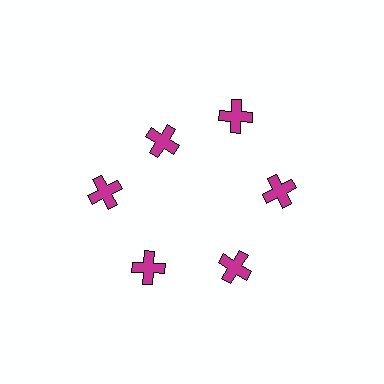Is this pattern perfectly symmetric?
No. The 6 magenta crosses are arranged in a ring, but one element near the 11 o'clock position is pulled inward toward the center, breaking the 6-fold rotational symmetry.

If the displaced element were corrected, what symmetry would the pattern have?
It would have 6-fold rotational symmetry — the pattern would map onto itself every 60 degrees.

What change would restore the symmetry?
The symmetry would be restored by moving it outward, back onto the ring so that all 6 crosses sit at equal angles and equal distance from the center.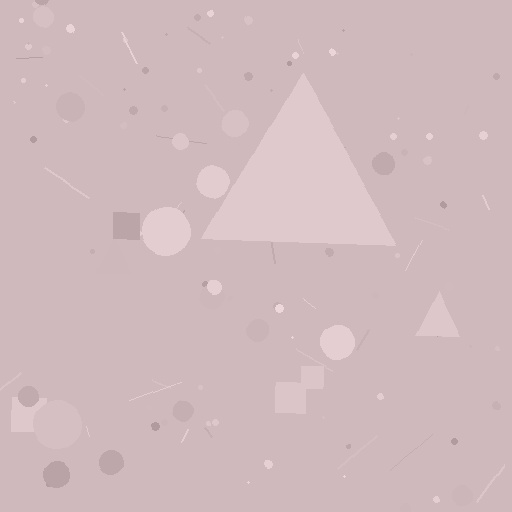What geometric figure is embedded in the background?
A triangle is embedded in the background.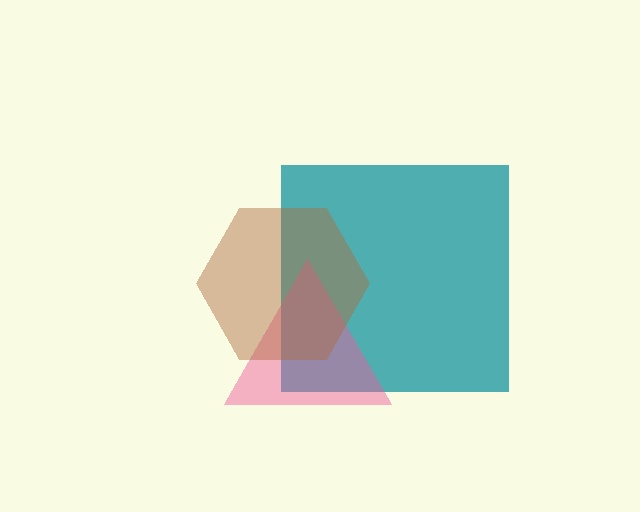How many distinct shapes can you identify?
There are 3 distinct shapes: a teal square, a pink triangle, a brown hexagon.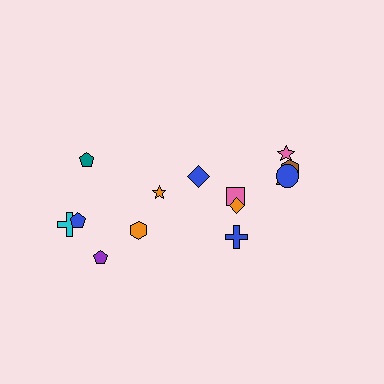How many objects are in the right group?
There are 8 objects.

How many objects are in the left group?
There are 6 objects.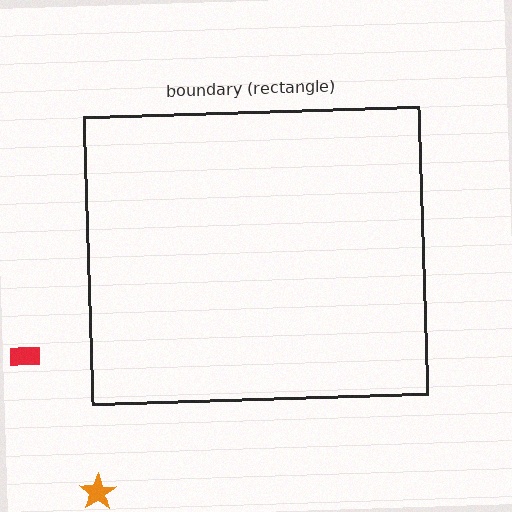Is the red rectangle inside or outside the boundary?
Outside.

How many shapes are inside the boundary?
0 inside, 2 outside.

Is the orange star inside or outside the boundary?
Outside.